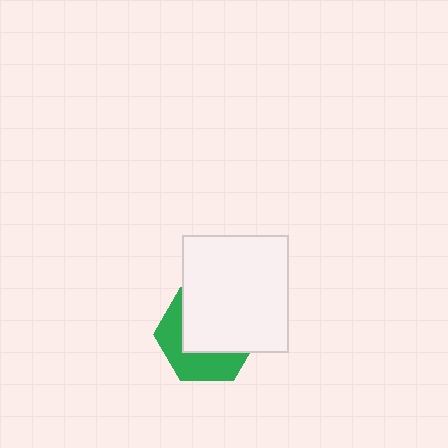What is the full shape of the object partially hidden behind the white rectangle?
The partially hidden object is a green hexagon.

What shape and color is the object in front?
The object in front is a white rectangle.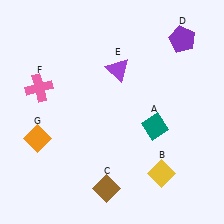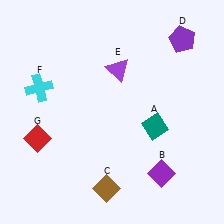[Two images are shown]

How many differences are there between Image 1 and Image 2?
There are 3 differences between the two images.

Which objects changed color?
B changed from yellow to purple. F changed from pink to cyan. G changed from orange to red.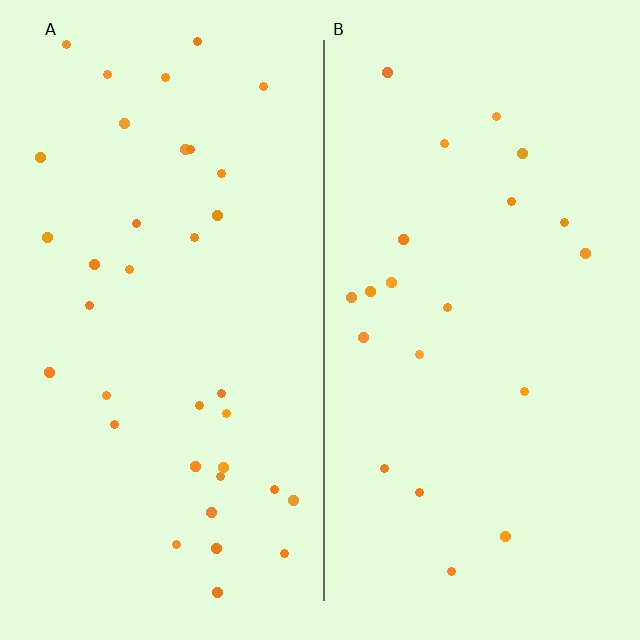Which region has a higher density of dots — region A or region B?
A (the left).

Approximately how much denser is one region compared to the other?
Approximately 1.7× — region A over region B.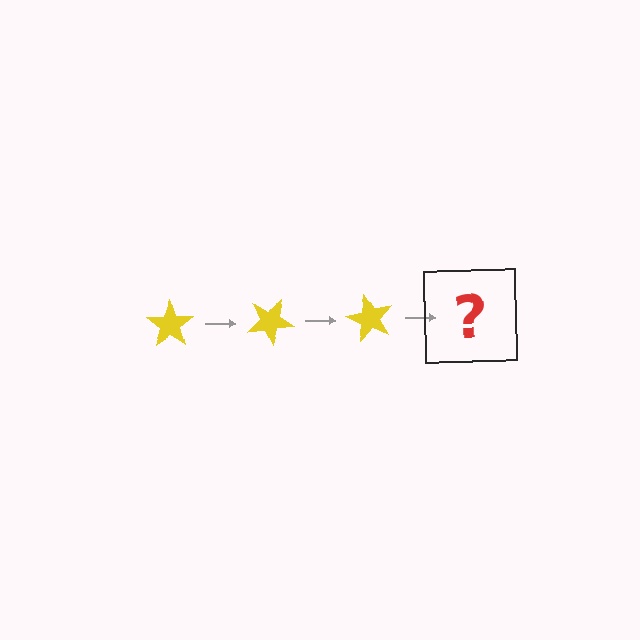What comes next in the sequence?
The next element should be a yellow star rotated 90 degrees.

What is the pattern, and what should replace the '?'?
The pattern is that the star rotates 30 degrees each step. The '?' should be a yellow star rotated 90 degrees.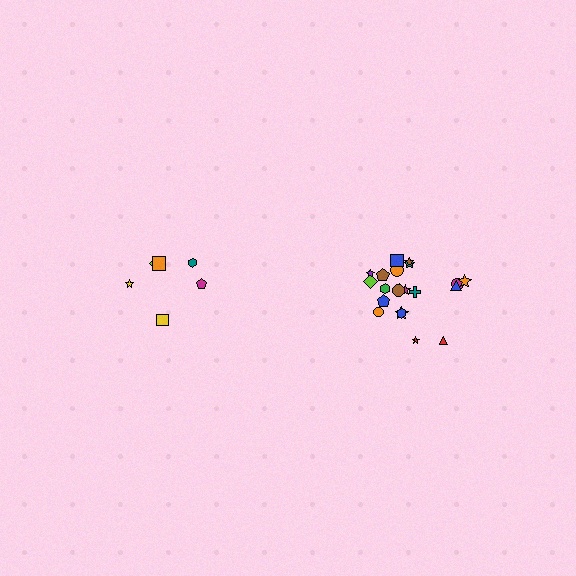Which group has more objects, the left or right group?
The right group.